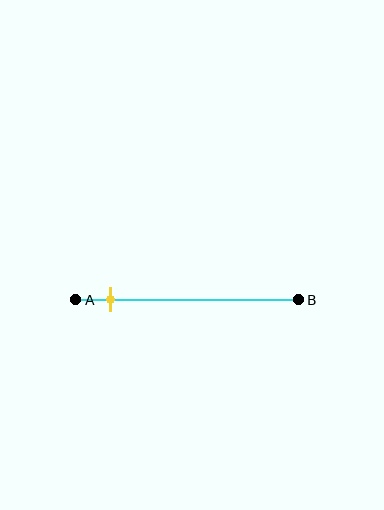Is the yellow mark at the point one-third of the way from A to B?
No, the mark is at about 15% from A, not at the 33% one-third point.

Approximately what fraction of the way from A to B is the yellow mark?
The yellow mark is approximately 15% of the way from A to B.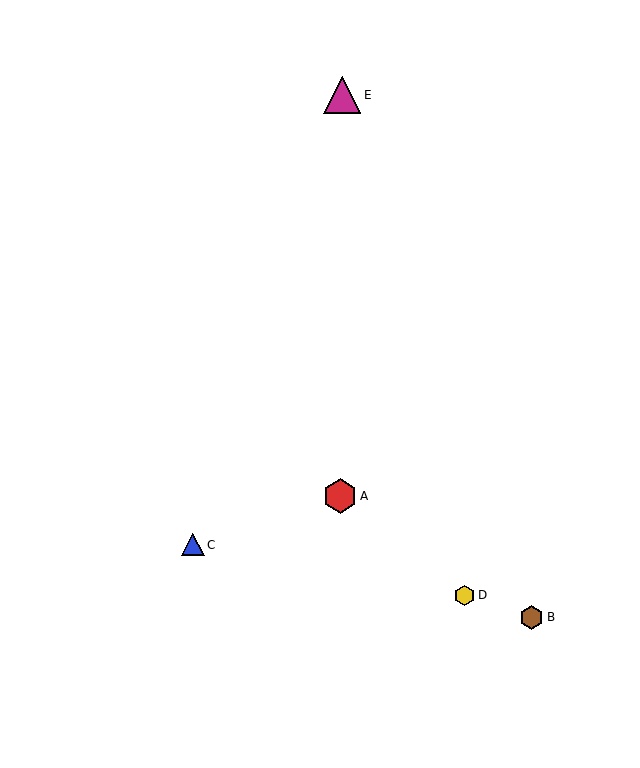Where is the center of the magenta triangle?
The center of the magenta triangle is at (342, 95).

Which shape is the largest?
The magenta triangle (labeled E) is the largest.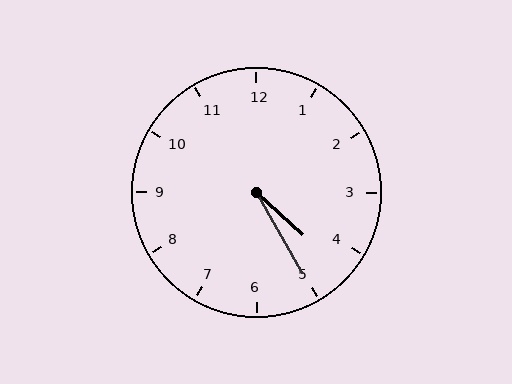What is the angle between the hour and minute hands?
Approximately 18 degrees.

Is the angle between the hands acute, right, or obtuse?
It is acute.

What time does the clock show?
4:25.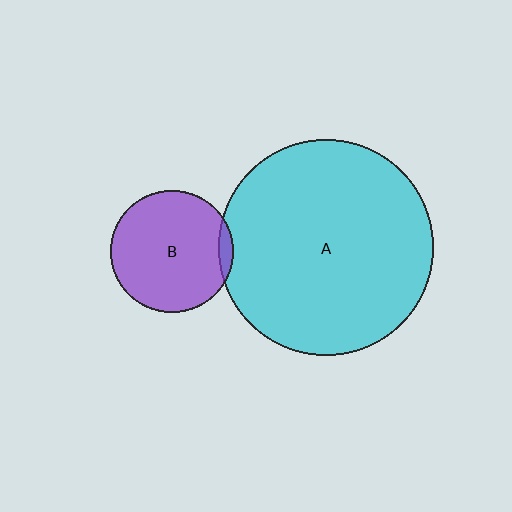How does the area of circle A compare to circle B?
Approximately 3.1 times.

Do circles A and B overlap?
Yes.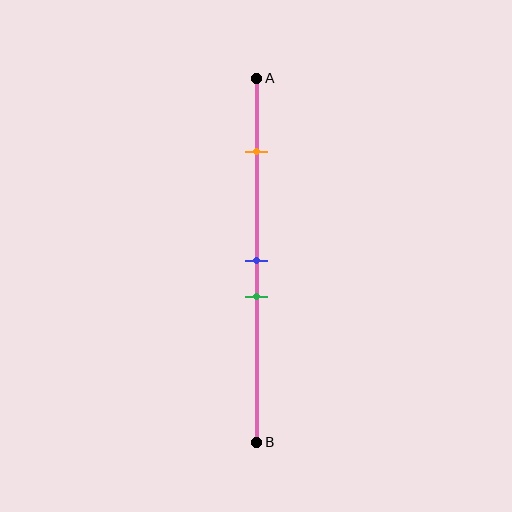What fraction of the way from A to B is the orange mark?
The orange mark is approximately 20% (0.2) of the way from A to B.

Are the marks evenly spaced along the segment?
No, the marks are not evenly spaced.